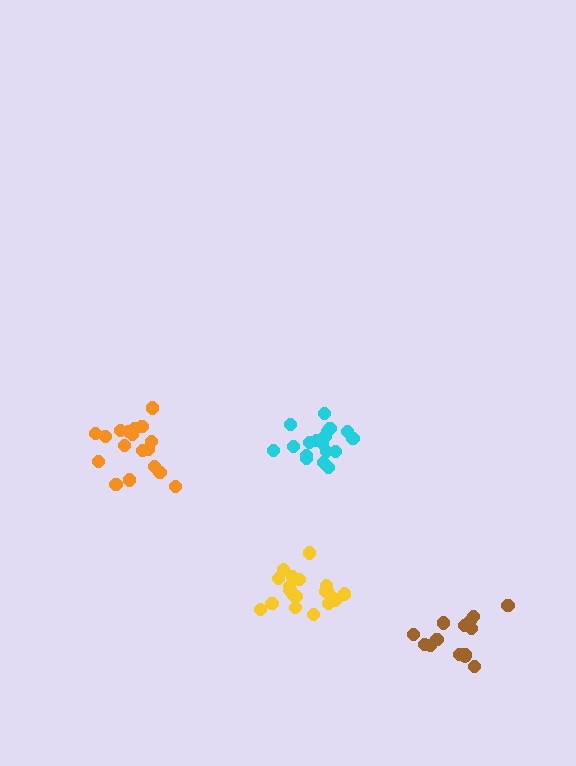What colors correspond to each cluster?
The clusters are colored: cyan, brown, yellow, orange.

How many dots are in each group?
Group 1: 18 dots, Group 2: 14 dots, Group 3: 20 dots, Group 4: 18 dots (70 total).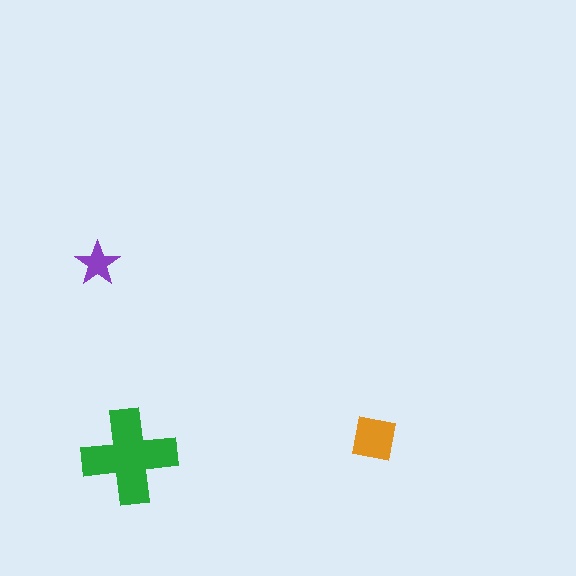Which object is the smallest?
The purple star.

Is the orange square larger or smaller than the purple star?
Larger.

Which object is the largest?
The green cross.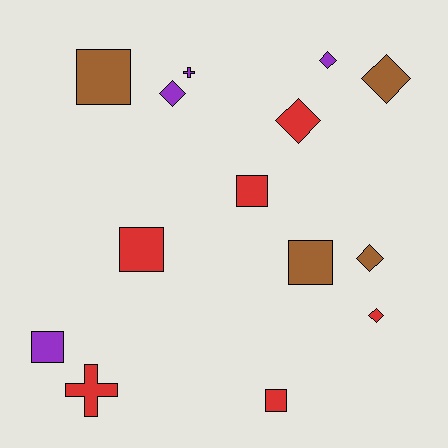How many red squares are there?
There are 3 red squares.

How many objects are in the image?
There are 14 objects.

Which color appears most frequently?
Red, with 6 objects.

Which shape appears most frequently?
Diamond, with 6 objects.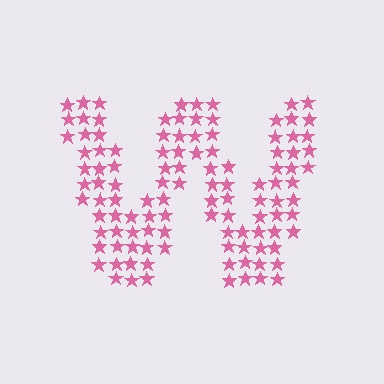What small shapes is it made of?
It is made of small stars.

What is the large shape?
The large shape is the letter W.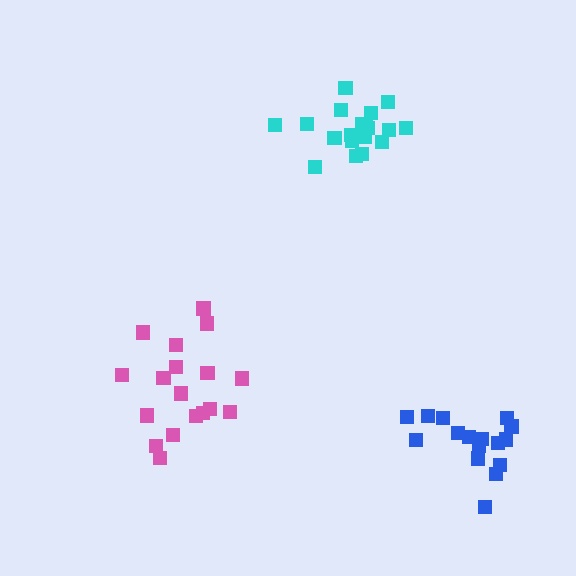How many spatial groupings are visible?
There are 3 spatial groupings.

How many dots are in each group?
Group 1: 18 dots, Group 2: 19 dots, Group 3: 16 dots (53 total).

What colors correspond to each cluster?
The clusters are colored: pink, cyan, blue.